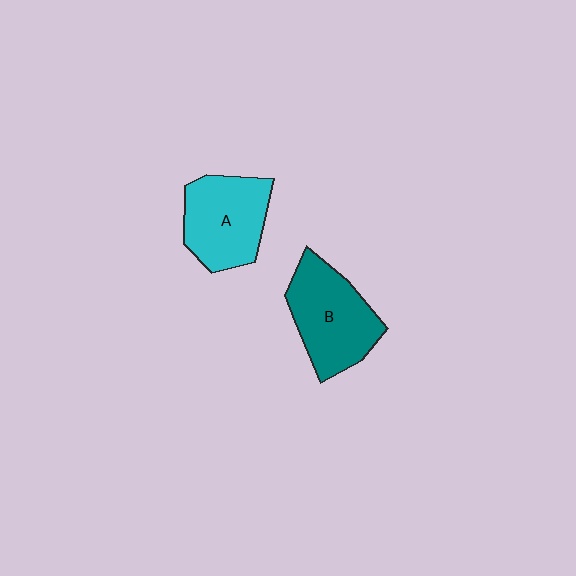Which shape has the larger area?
Shape B (teal).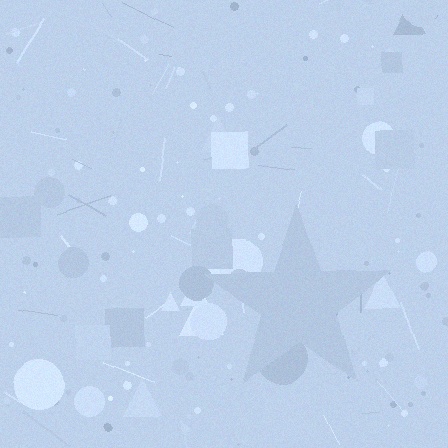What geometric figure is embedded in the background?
A star is embedded in the background.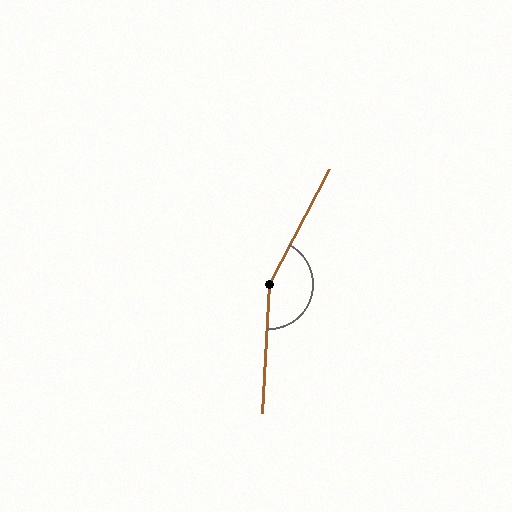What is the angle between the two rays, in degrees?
Approximately 155 degrees.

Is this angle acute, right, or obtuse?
It is obtuse.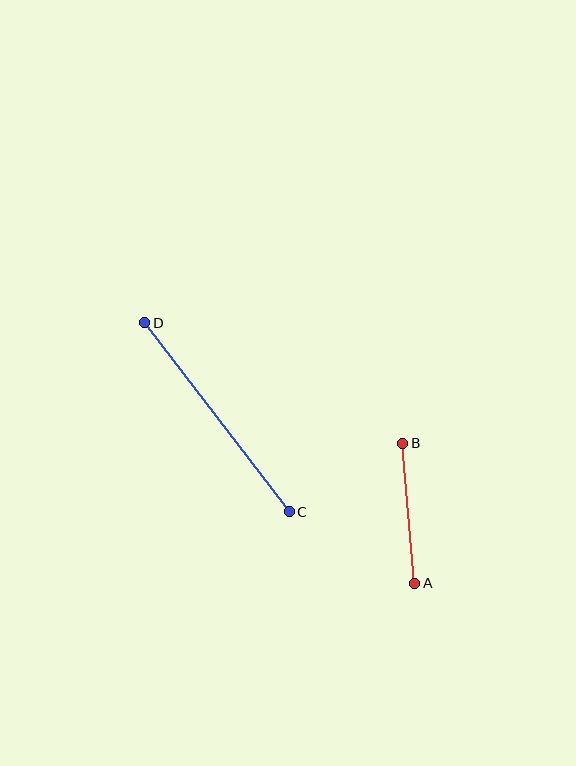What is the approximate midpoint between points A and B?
The midpoint is at approximately (409, 513) pixels.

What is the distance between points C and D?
The distance is approximately 238 pixels.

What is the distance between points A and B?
The distance is approximately 141 pixels.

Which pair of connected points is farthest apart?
Points C and D are farthest apart.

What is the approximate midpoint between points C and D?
The midpoint is at approximately (217, 417) pixels.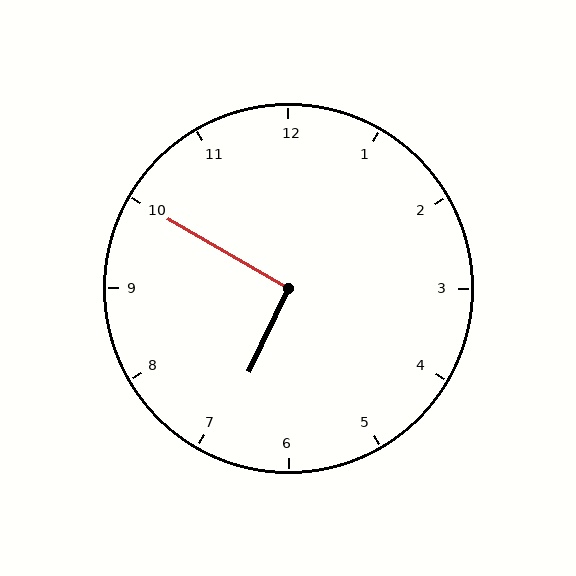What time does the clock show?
6:50.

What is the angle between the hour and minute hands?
Approximately 95 degrees.